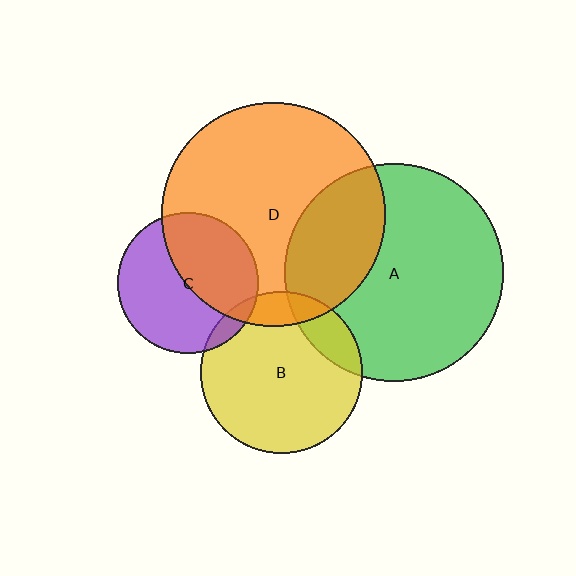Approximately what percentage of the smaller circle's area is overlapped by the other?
Approximately 30%.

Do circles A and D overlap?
Yes.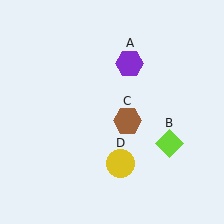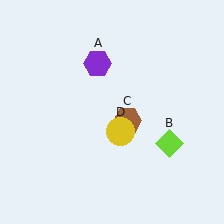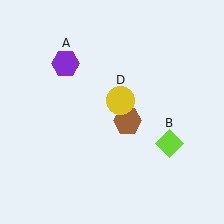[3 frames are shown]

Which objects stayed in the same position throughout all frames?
Lime diamond (object B) and brown hexagon (object C) remained stationary.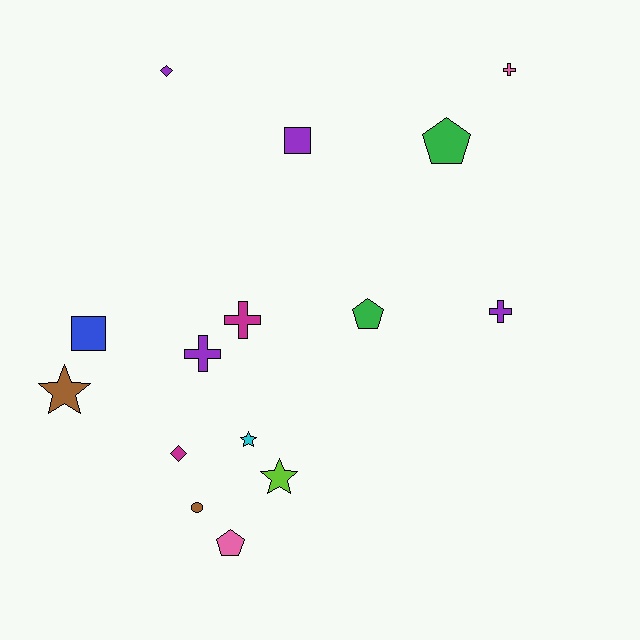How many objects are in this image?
There are 15 objects.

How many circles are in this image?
There is 1 circle.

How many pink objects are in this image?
There are 2 pink objects.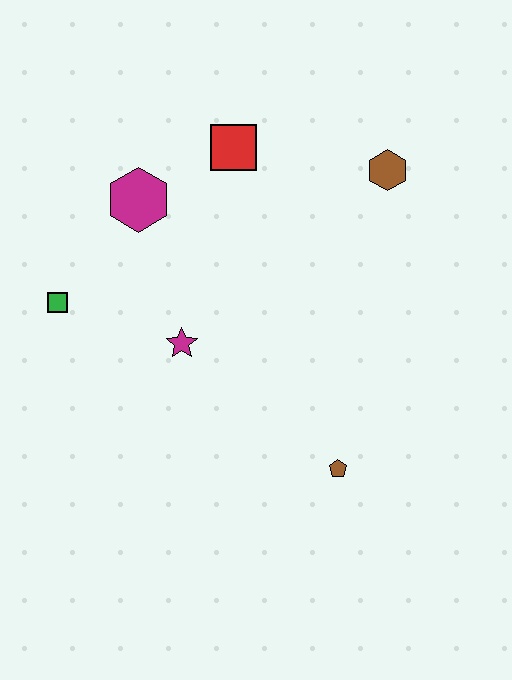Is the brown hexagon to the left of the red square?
No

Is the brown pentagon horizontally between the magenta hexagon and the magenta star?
No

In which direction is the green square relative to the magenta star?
The green square is to the left of the magenta star.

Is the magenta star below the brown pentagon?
No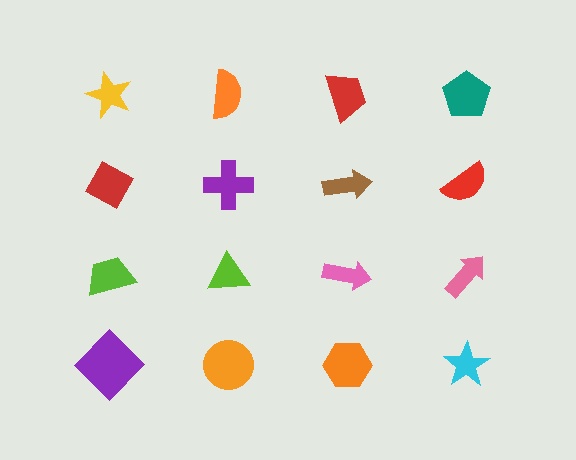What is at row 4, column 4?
A cyan star.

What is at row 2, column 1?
A red diamond.